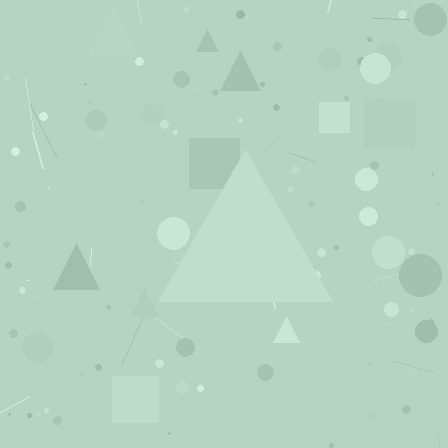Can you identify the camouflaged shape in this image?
The camouflaged shape is a triangle.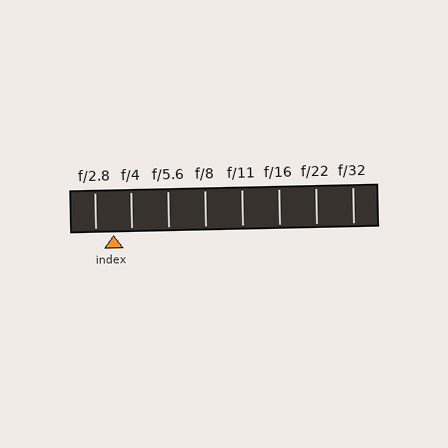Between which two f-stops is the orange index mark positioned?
The index mark is between f/2.8 and f/4.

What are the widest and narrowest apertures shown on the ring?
The widest aperture shown is f/2.8 and the narrowest is f/32.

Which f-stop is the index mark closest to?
The index mark is closest to f/4.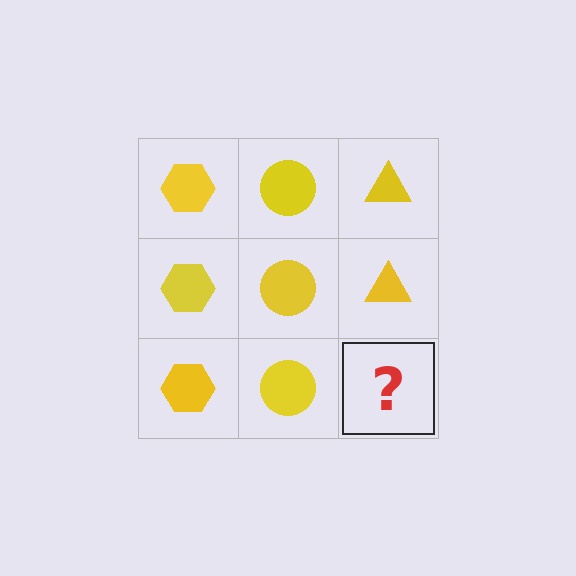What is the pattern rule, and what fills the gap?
The rule is that each column has a consistent shape. The gap should be filled with a yellow triangle.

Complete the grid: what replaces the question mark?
The question mark should be replaced with a yellow triangle.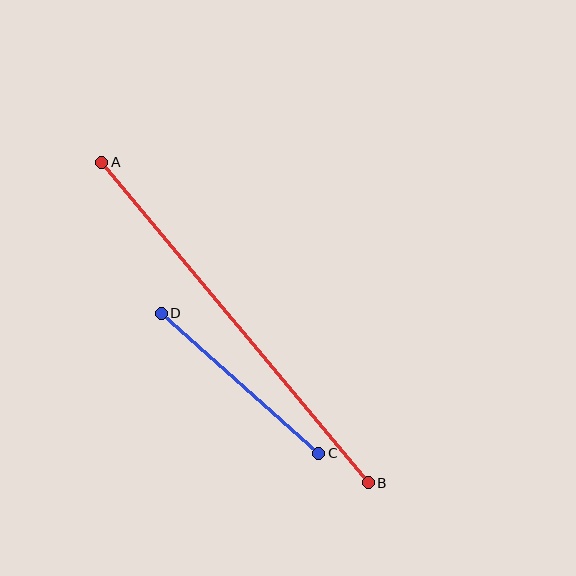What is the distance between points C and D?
The distance is approximately 211 pixels.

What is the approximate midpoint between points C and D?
The midpoint is at approximately (240, 383) pixels.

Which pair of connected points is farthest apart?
Points A and B are farthest apart.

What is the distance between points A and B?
The distance is approximately 417 pixels.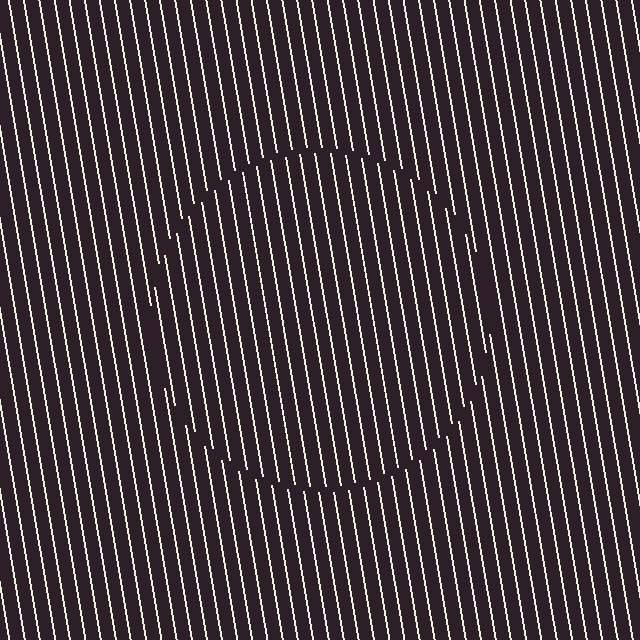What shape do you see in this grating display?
An illusory circle. The interior of the shape contains the same grating, shifted by half a period — the contour is defined by the phase discontinuity where line-ends from the inner and outer gratings abut.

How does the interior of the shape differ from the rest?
The interior of the shape contains the same grating, shifted by half a period — the contour is defined by the phase discontinuity where line-ends from the inner and outer gratings abut.